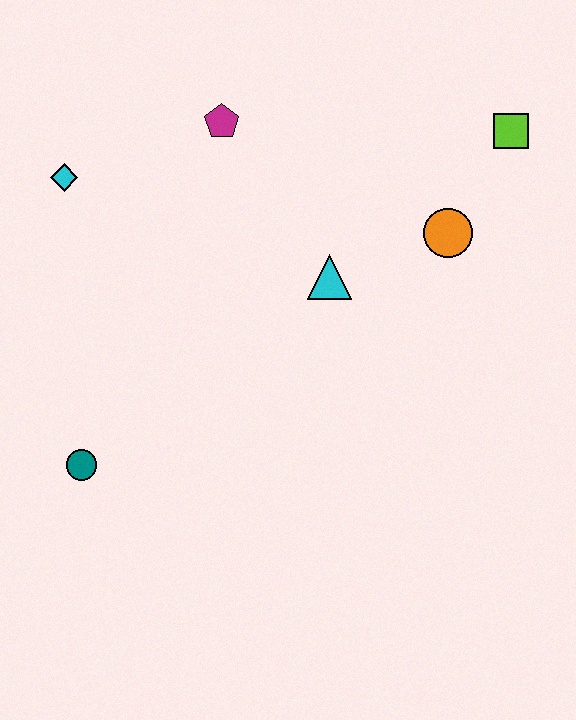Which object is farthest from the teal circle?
The lime square is farthest from the teal circle.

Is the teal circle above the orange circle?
No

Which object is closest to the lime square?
The orange circle is closest to the lime square.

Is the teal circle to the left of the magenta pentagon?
Yes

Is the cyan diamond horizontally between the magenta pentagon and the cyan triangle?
No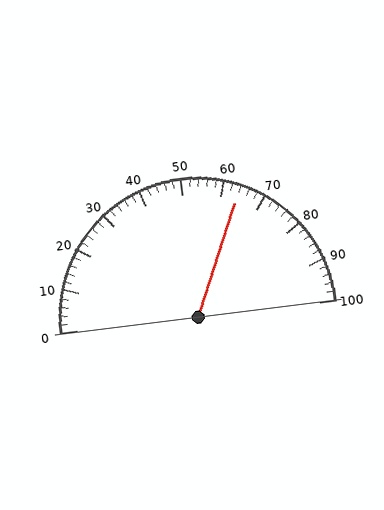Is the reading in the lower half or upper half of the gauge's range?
The reading is in the upper half of the range (0 to 100).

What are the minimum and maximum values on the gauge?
The gauge ranges from 0 to 100.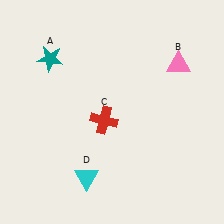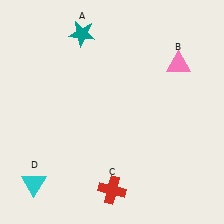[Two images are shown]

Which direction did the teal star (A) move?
The teal star (A) moved right.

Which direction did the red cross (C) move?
The red cross (C) moved down.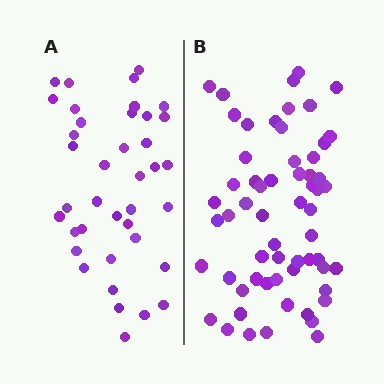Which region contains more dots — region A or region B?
Region B (the right region) has more dots.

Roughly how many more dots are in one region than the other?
Region B has approximately 20 more dots than region A.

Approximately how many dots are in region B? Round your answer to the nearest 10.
About 60 dots.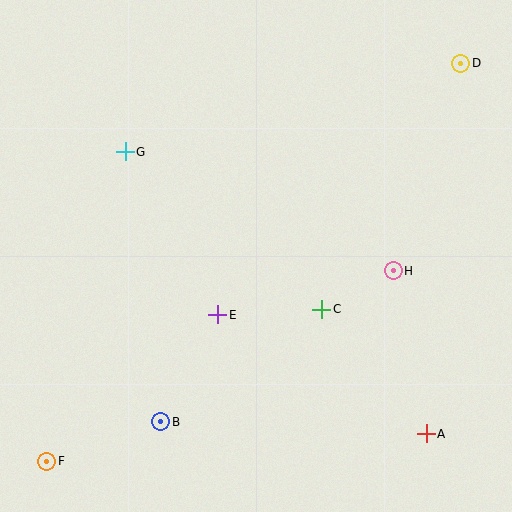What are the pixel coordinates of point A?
Point A is at (426, 434).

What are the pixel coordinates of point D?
Point D is at (461, 63).